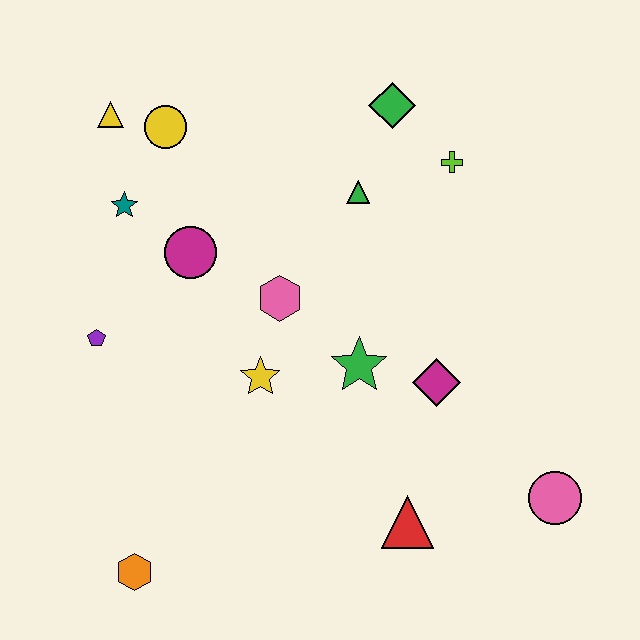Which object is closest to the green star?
The magenta diamond is closest to the green star.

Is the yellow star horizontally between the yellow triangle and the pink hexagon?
Yes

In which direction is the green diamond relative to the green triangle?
The green diamond is above the green triangle.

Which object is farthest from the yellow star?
The pink circle is farthest from the yellow star.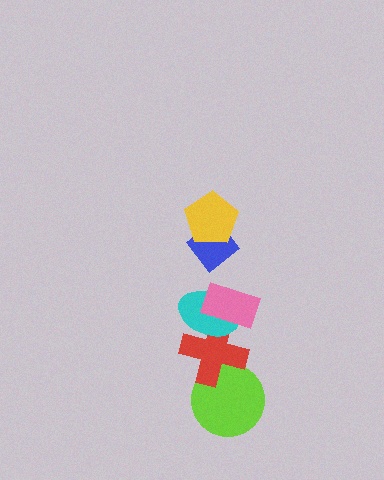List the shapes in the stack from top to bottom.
From top to bottom: the yellow pentagon, the blue diamond, the pink rectangle, the cyan ellipse, the red cross, the lime circle.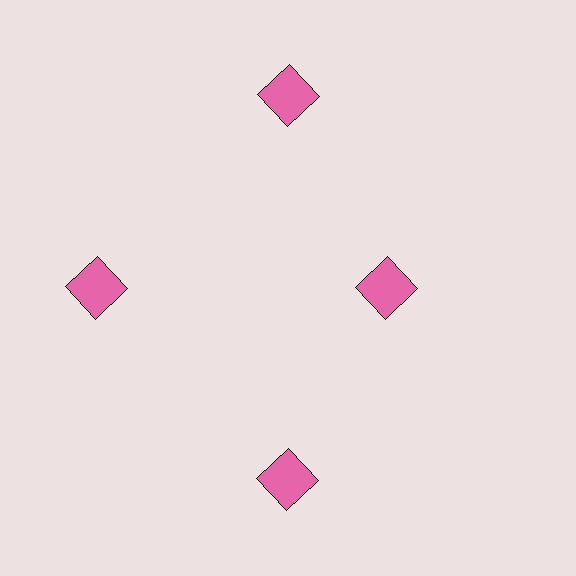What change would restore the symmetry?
The symmetry would be restored by moving it outward, back onto the ring so that all 4 squares sit at equal angles and equal distance from the center.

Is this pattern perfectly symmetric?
No. The 4 pink squares are arranged in a ring, but one element near the 3 o'clock position is pulled inward toward the center, breaking the 4-fold rotational symmetry.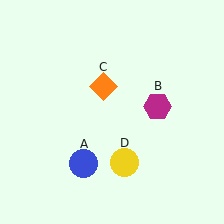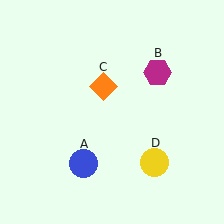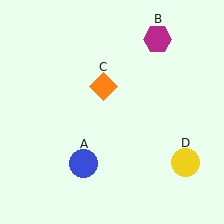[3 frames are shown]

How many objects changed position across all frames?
2 objects changed position: magenta hexagon (object B), yellow circle (object D).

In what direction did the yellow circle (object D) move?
The yellow circle (object D) moved right.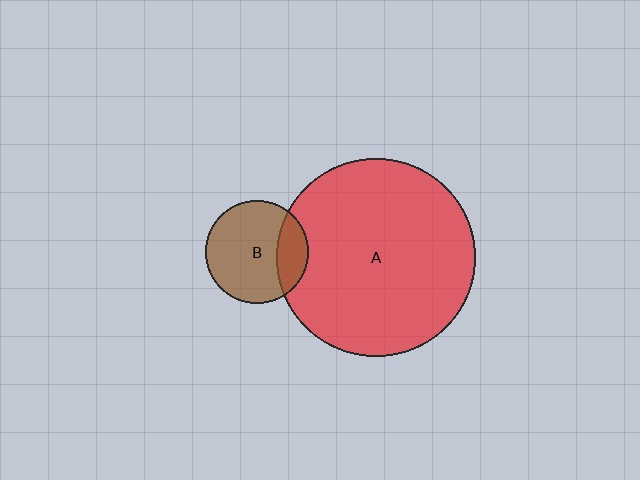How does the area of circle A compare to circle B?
Approximately 3.7 times.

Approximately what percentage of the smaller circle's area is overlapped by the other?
Approximately 20%.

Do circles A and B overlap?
Yes.